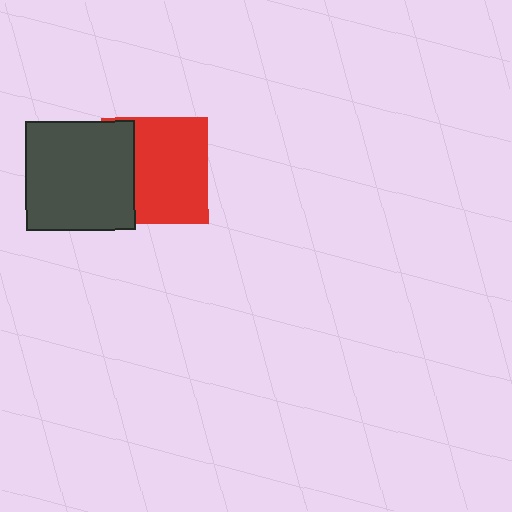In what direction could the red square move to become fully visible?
The red square could move right. That would shift it out from behind the dark gray square entirely.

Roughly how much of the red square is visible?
Most of it is visible (roughly 70%).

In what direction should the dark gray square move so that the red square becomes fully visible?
The dark gray square should move left. That is the shortest direction to clear the overlap and leave the red square fully visible.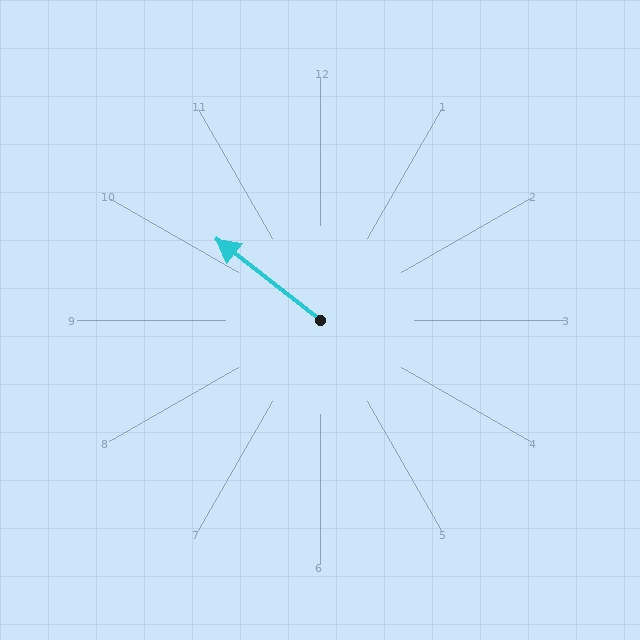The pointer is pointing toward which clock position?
Roughly 10 o'clock.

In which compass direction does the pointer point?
Northwest.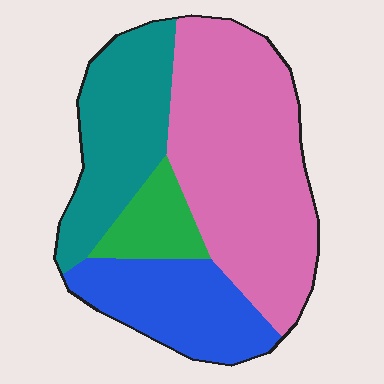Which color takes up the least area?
Green, at roughly 10%.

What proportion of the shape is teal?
Teal takes up less than a quarter of the shape.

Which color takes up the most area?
Pink, at roughly 45%.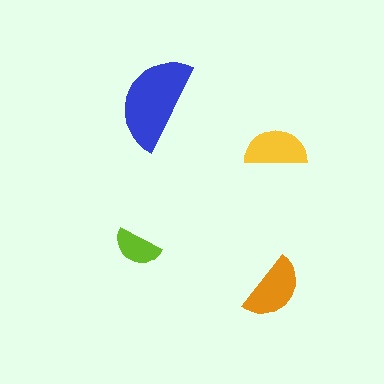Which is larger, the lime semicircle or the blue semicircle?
The blue one.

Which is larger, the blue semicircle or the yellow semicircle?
The blue one.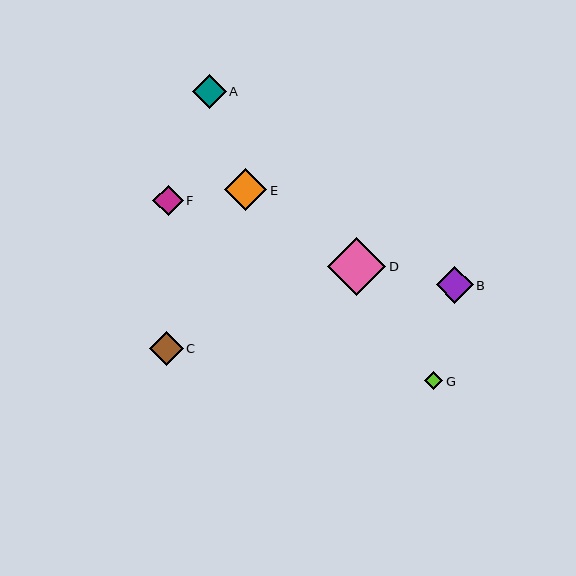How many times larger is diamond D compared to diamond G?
Diamond D is approximately 3.2 times the size of diamond G.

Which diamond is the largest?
Diamond D is the largest with a size of approximately 58 pixels.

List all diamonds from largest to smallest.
From largest to smallest: D, E, B, C, A, F, G.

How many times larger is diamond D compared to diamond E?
Diamond D is approximately 1.4 times the size of diamond E.